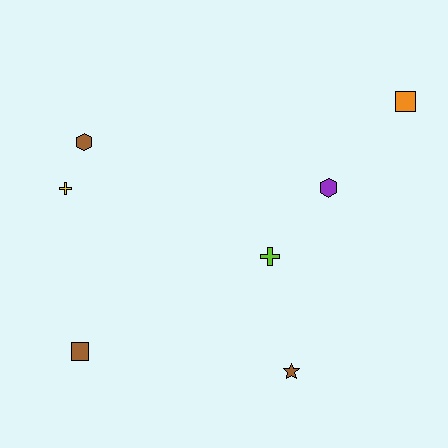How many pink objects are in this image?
There are no pink objects.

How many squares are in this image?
There are 2 squares.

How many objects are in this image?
There are 7 objects.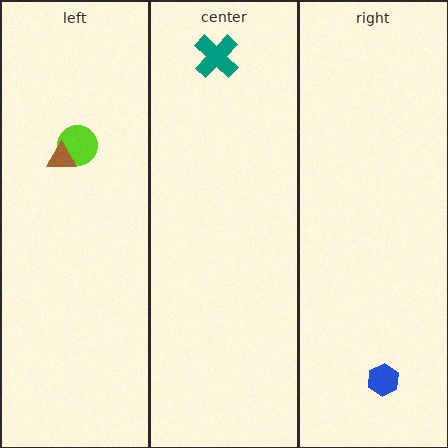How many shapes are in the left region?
2.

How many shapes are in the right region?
1.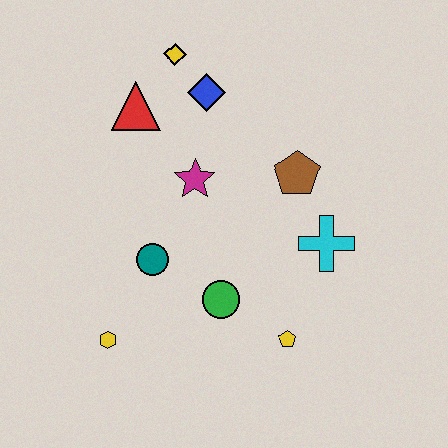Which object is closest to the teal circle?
The green circle is closest to the teal circle.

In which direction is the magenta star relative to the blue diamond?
The magenta star is below the blue diamond.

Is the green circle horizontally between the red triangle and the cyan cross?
Yes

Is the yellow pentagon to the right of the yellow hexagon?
Yes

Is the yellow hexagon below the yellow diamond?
Yes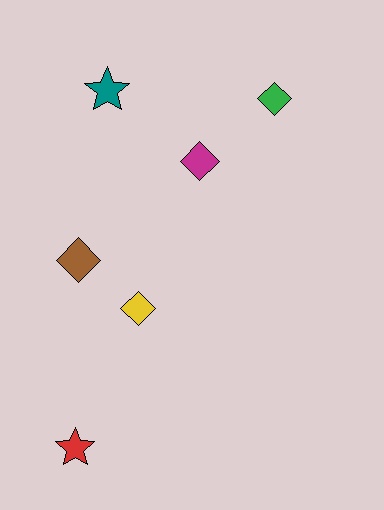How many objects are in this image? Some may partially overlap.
There are 6 objects.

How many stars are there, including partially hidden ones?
There are 2 stars.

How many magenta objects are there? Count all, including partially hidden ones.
There is 1 magenta object.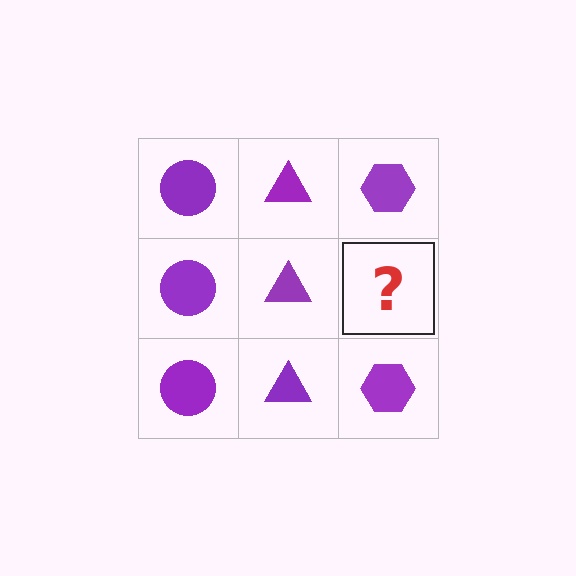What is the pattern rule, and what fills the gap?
The rule is that each column has a consistent shape. The gap should be filled with a purple hexagon.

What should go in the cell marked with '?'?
The missing cell should contain a purple hexagon.